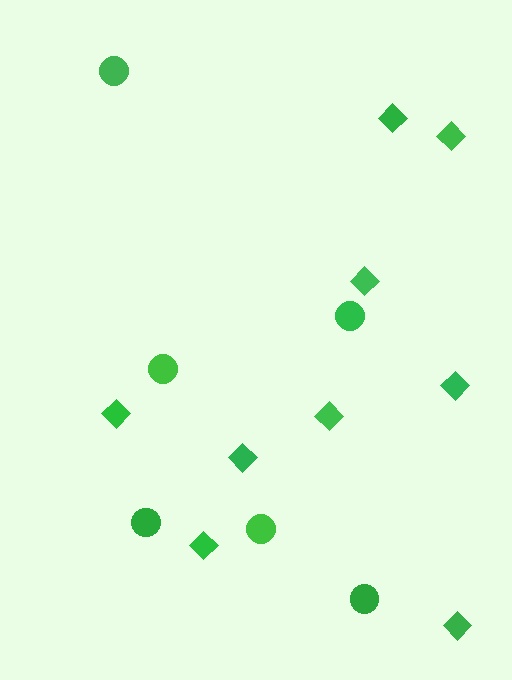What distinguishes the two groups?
There are 2 groups: one group of diamonds (9) and one group of circles (6).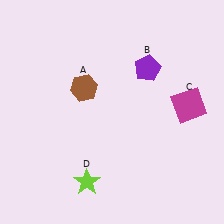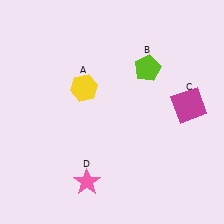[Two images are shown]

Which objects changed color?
A changed from brown to yellow. B changed from purple to lime. D changed from lime to pink.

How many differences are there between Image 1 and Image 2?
There are 3 differences between the two images.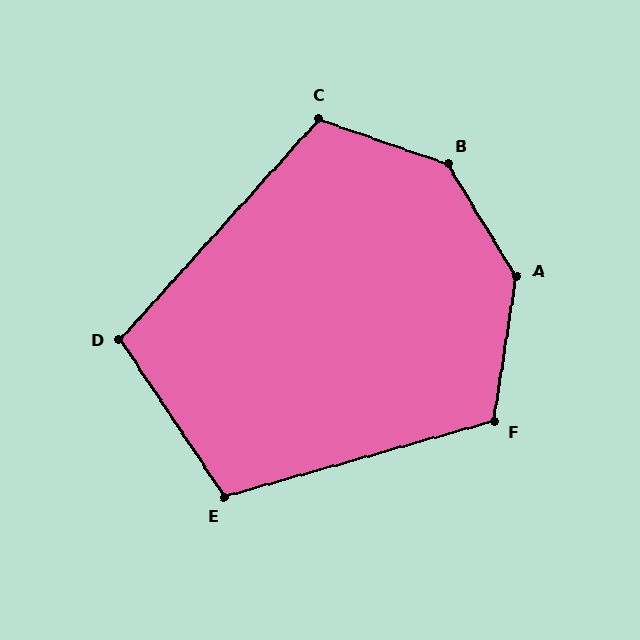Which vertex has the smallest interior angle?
D, at approximately 104 degrees.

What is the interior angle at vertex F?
Approximately 115 degrees (obtuse).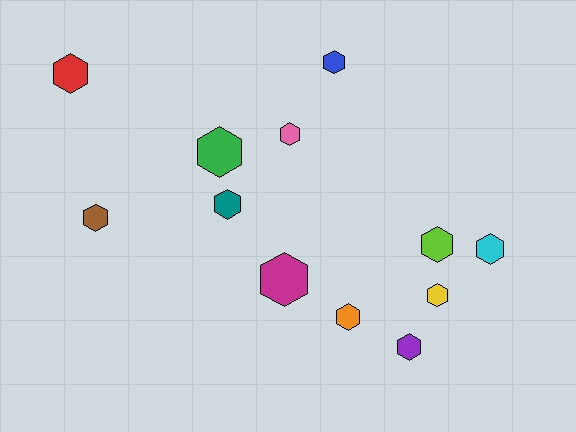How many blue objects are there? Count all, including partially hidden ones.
There is 1 blue object.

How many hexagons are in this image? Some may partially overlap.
There are 12 hexagons.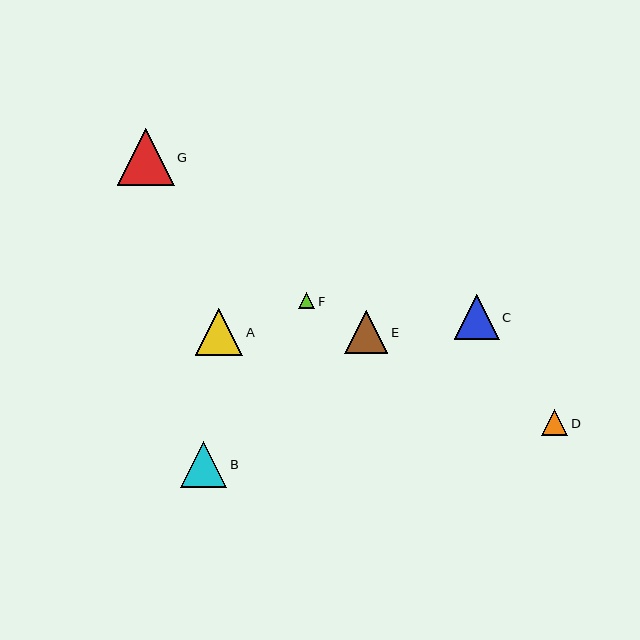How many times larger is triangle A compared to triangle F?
Triangle A is approximately 2.9 times the size of triangle F.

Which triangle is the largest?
Triangle G is the largest with a size of approximately 57 pixels.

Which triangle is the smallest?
Triangle F is the smallest with a size of approximately 16 pixels.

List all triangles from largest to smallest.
From largest to smallest: G, A, B, C, E, D, F.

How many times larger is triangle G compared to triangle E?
Triangle G is approximately 1.3 times the size of triangle E.